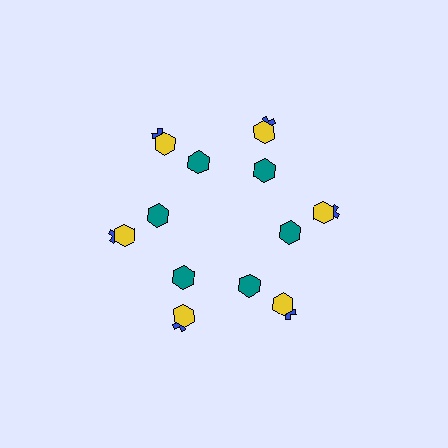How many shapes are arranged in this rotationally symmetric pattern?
There are 18 shapes, arranged in 6 groups of 3.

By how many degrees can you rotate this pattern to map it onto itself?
The pattern maps onto itself every 60 degrees of rotation.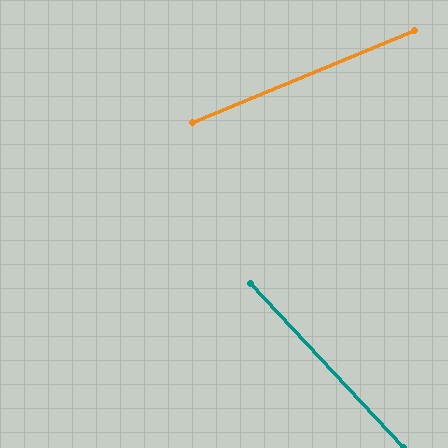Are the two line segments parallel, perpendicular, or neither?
Neither parallel nor perpendicular — they differ by about 70°.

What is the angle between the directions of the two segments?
Approximately 70 degrees.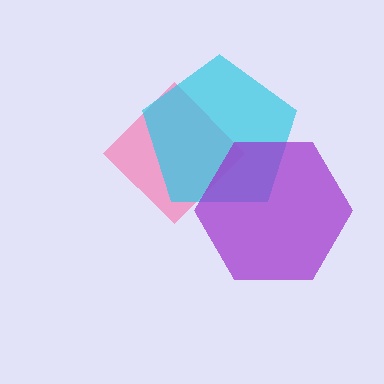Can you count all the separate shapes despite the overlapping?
Yes, there are 3 separate shapes.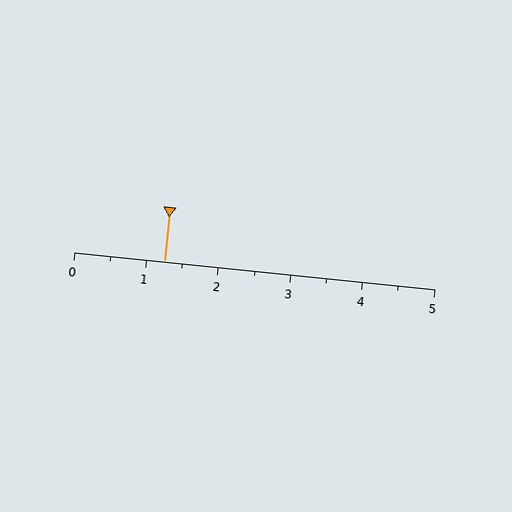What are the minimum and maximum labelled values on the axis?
The axis runs from 0 to 5.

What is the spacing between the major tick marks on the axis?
The major ticks are spaced 1 apart.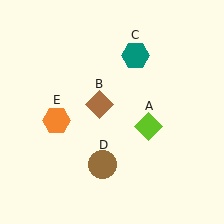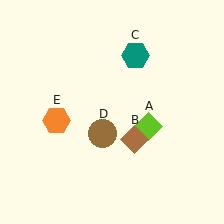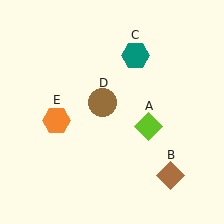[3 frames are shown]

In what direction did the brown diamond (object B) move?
The brown diamond (object B) moved down and to the right.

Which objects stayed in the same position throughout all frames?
Lime diamond (object A) and teal hexagon (object C) and orange hexagon (object E) remained stationary.